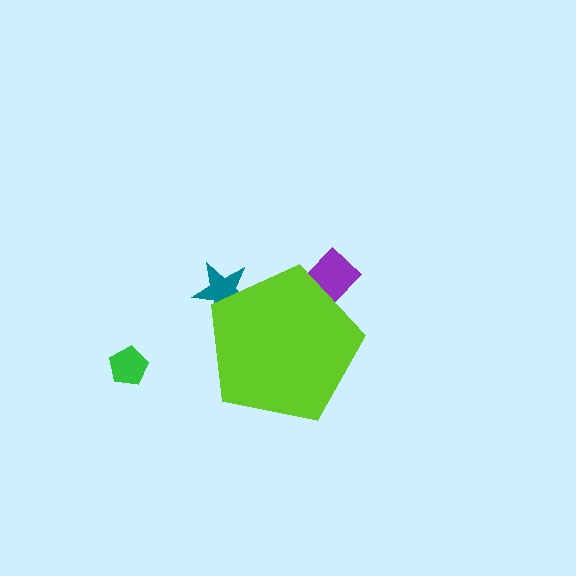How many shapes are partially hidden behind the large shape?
2 shapes are partially hidden.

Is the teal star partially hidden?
Yes, the teal star is partially hidden behind the lime pentagon.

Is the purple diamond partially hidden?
Yes, the purple diamond is partially hidden behind the lime pentagon.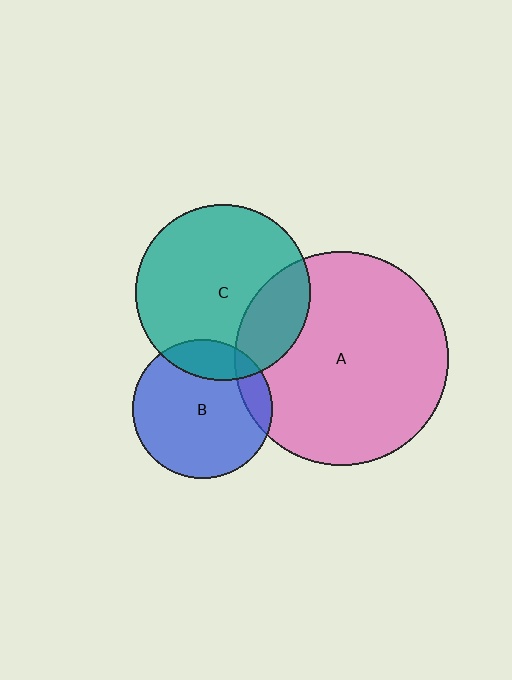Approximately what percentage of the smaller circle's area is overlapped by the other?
Approximately 20%.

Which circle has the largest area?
Circle A (pink).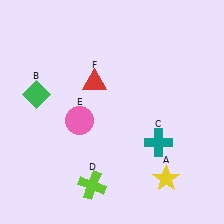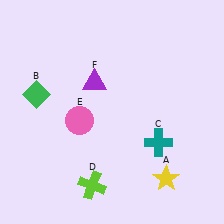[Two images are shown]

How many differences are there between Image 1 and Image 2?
There is 1 difference between the two images.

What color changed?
The triangle (F) changed from red in Image 1 to purple in Image 2.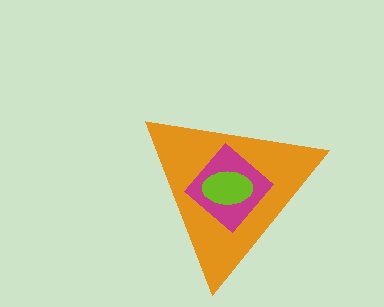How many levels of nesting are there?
3.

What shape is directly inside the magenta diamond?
The lime ellipse.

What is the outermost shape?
The orange triangle.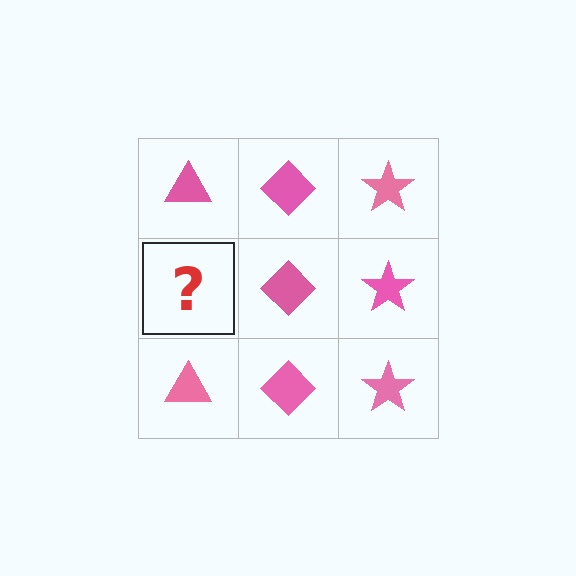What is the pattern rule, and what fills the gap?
The rule is that each column has a consistent shape. The gap should be filled with a pink triangle.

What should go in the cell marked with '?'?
The missing cell should contain a pink triangle.